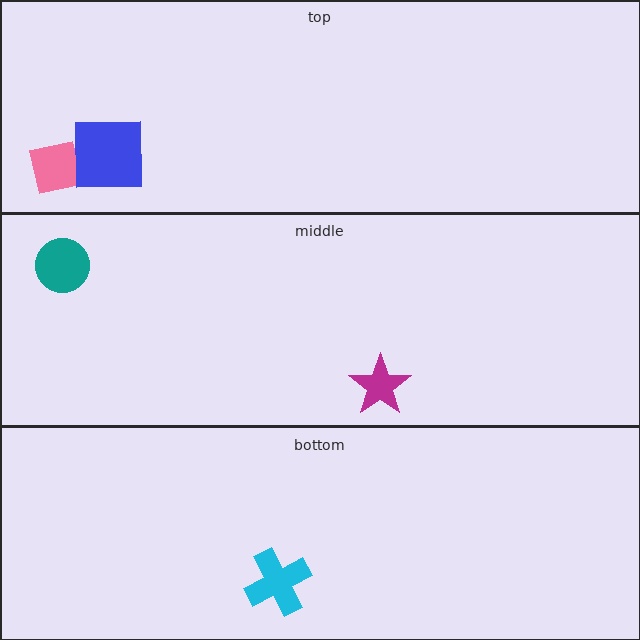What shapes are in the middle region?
The magenta star, the teal circle.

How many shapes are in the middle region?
2.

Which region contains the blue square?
The top region.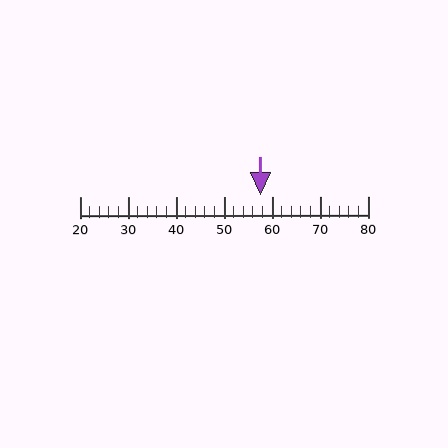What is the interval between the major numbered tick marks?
The major tick marks are spaced 10 units apart.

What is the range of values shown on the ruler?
The ruler shows values from 20 to 80.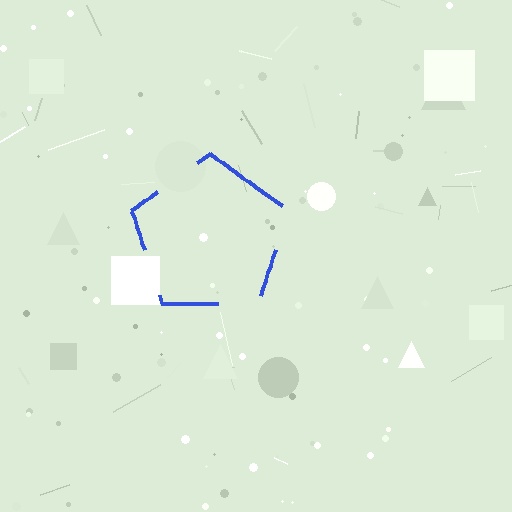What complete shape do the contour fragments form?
The contour fragments form a pentagon.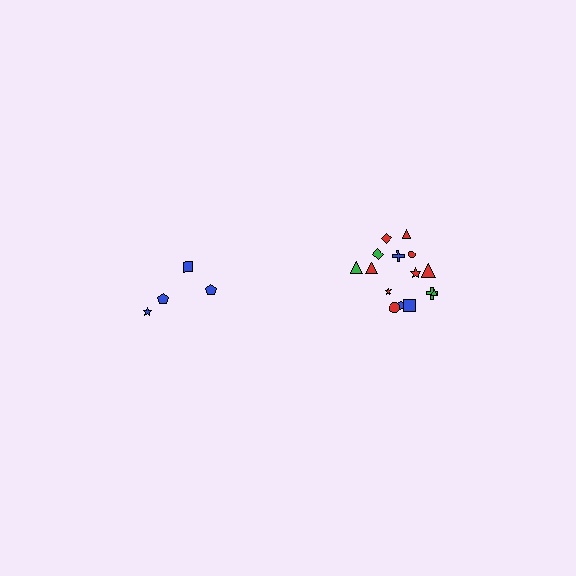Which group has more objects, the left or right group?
The right group.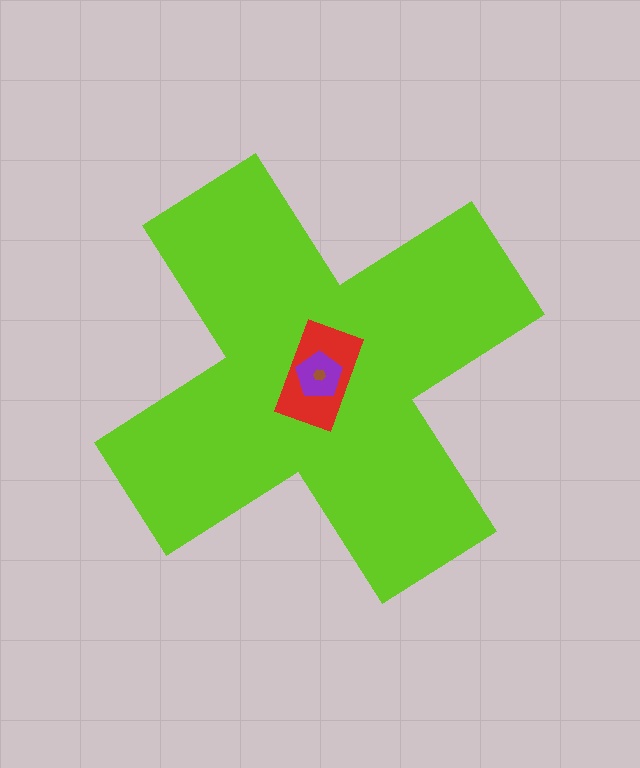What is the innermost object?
The brown hexagon.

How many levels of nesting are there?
4.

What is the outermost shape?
The lime cross.